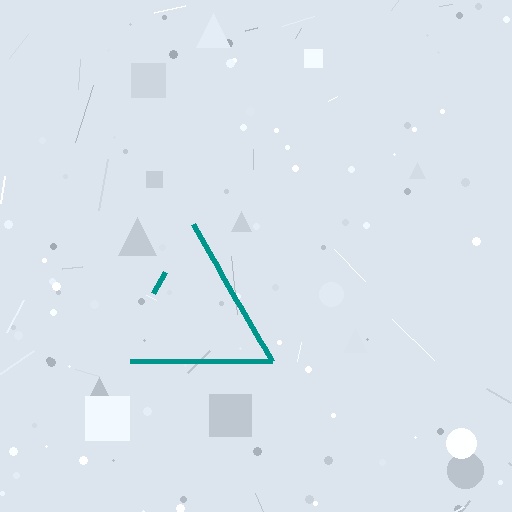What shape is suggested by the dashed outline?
The dashed outline suggests a triangle.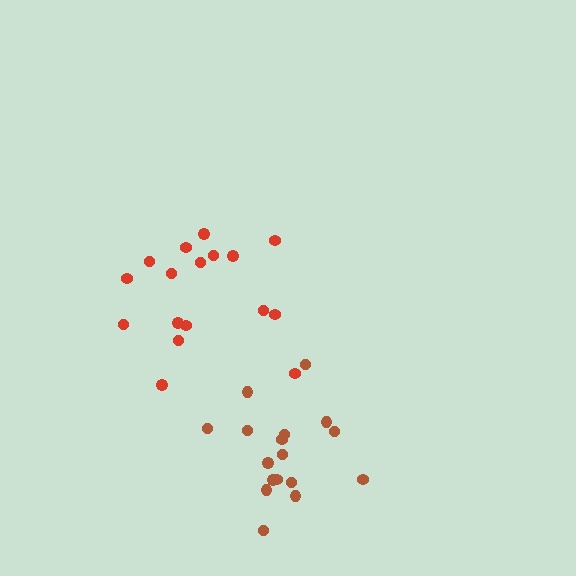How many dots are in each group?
Group 1: 17 dots, Group 2: 17 dots (34 total).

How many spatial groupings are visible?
There are 2 spatial groupings.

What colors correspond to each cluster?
The clusters are colored: red, brown.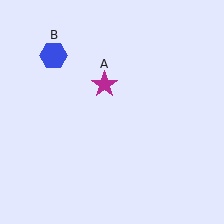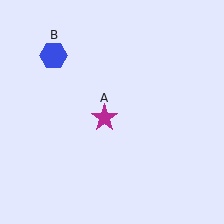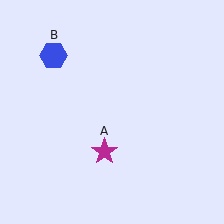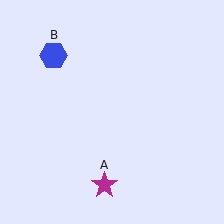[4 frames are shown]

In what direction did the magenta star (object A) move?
The magenta star (object A) moved down.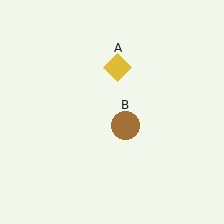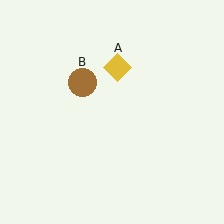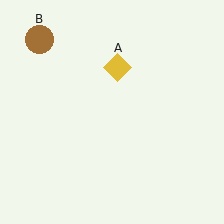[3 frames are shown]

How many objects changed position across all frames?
1 object changed position: brown circle (object B).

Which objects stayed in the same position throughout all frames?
Yellow diamond (object A) remained stationary.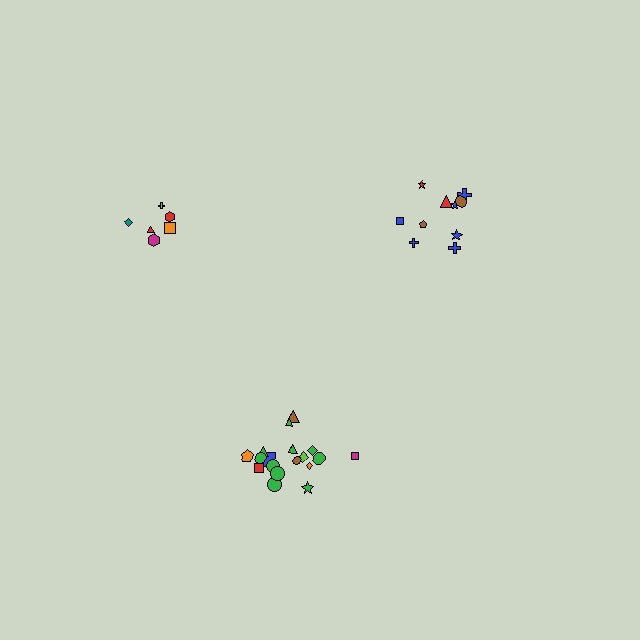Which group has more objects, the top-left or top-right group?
The top-right group.